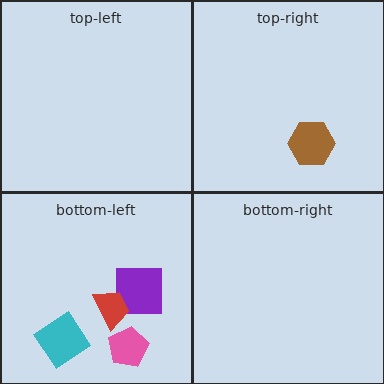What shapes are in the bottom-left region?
The pink pentagon, the cyan diamond, the purple square, the red trapezoid.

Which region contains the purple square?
The bottom-left region.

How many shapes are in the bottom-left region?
4.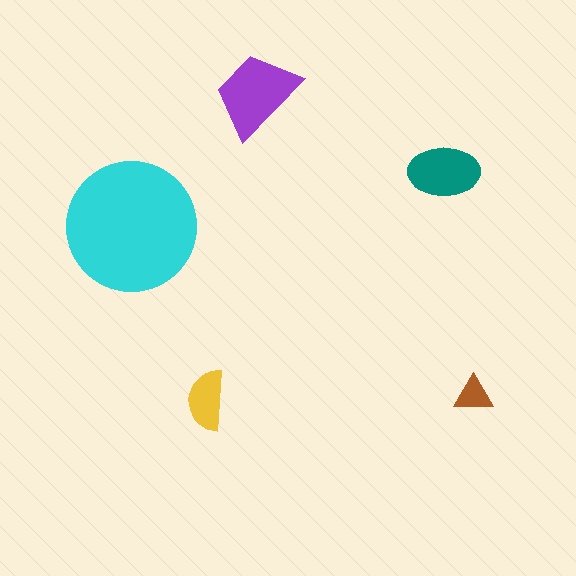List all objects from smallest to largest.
The brown triangle, the yellow semicircle, the teal ellipse, the purple trapezoid, the cyan circle.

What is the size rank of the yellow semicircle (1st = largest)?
4th.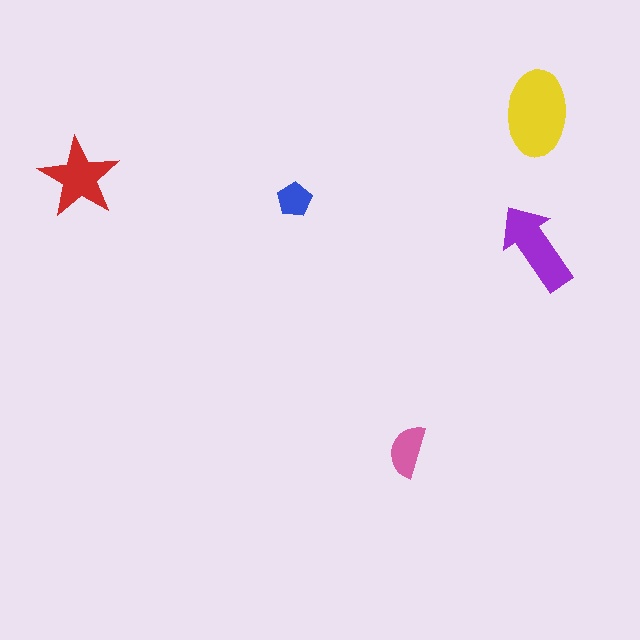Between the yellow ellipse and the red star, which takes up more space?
The yellow ellipse.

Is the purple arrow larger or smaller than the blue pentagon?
Larger.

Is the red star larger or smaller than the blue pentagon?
Larger.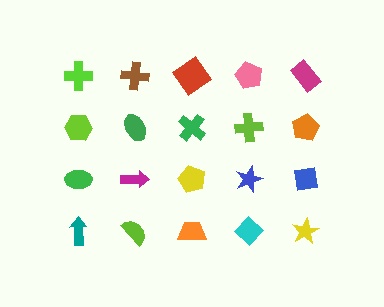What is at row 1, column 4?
A pink pentagon.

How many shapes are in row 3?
5 shapes.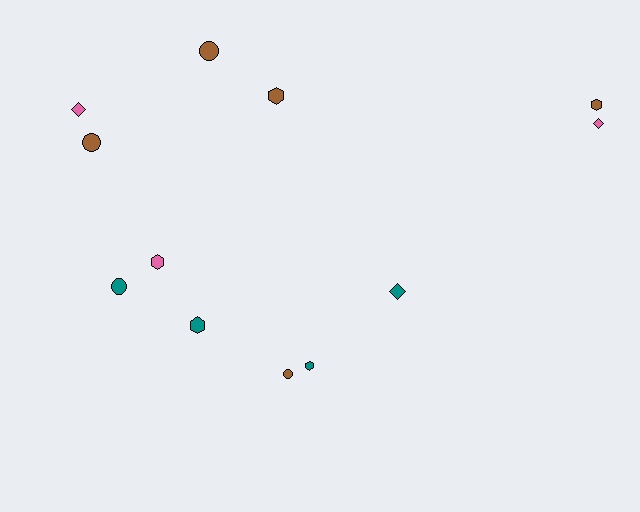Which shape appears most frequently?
Hexagon, with 5 objects.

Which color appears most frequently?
Brown, with 5 objects.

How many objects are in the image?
There are 12 objects.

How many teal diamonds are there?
There is 1 teal diamond.